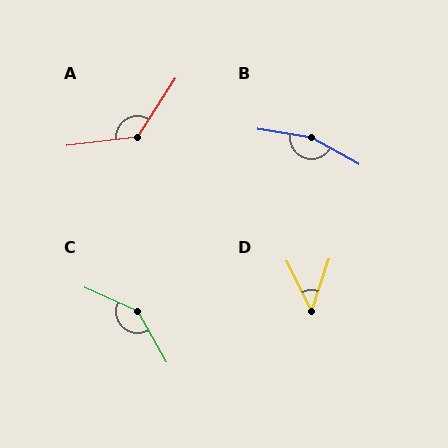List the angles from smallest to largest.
D (44°), A (130°), C (144°), B (160°).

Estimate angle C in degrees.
Approximately 144 degrees.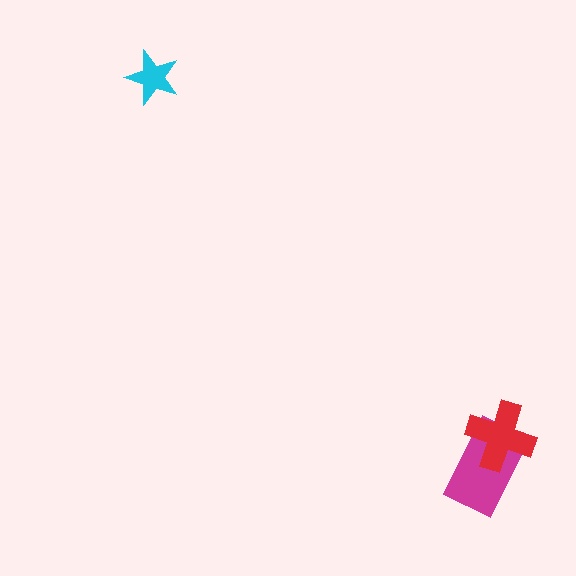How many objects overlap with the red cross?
1 object overlaps with the red cross.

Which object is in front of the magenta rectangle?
The red cross is in front of the magenta rectangle.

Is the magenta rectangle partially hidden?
Yes, it is partially covered by another shape.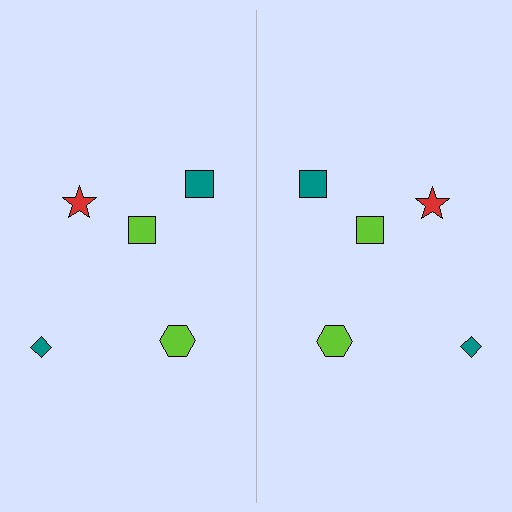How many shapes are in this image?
There are 10 shapes in this image.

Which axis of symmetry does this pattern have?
The pattern has a vertical axis of symmetry running through the center of the image.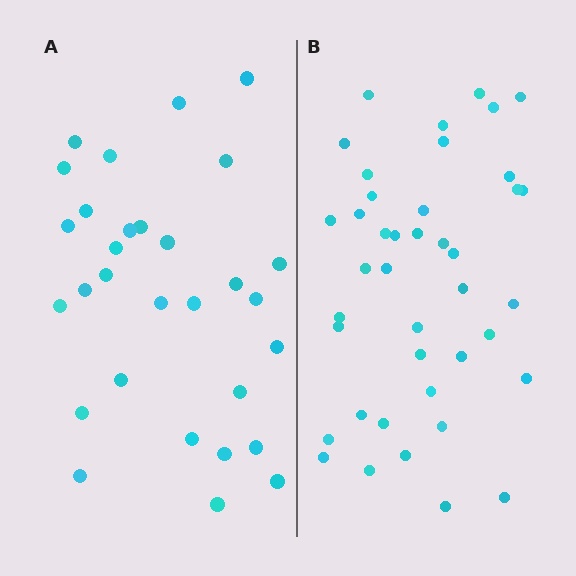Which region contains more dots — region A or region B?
Region B (the right region) has more dots.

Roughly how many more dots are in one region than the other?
Region B has roughly 12 or so more dots than region A.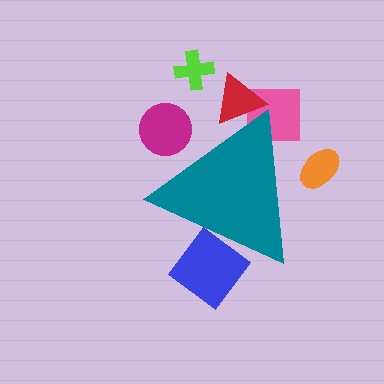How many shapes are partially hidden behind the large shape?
5 shapes are partially hidden.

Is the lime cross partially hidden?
No, the lime cross is fully visible.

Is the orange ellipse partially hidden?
Yes, the orange ellipse is partially hidden behind the teal triangle.